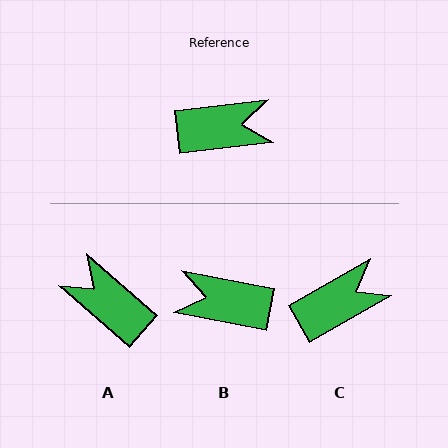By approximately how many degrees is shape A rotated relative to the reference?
Approximately 132 degrees counter-clockwise.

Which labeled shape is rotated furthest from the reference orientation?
B, about 163 degrees away.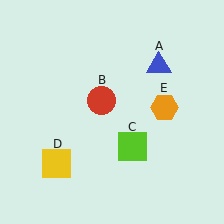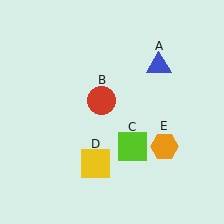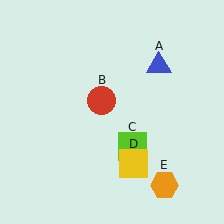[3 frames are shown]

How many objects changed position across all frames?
2 objects changed position: yellow square (object D), orange hexagon (object E).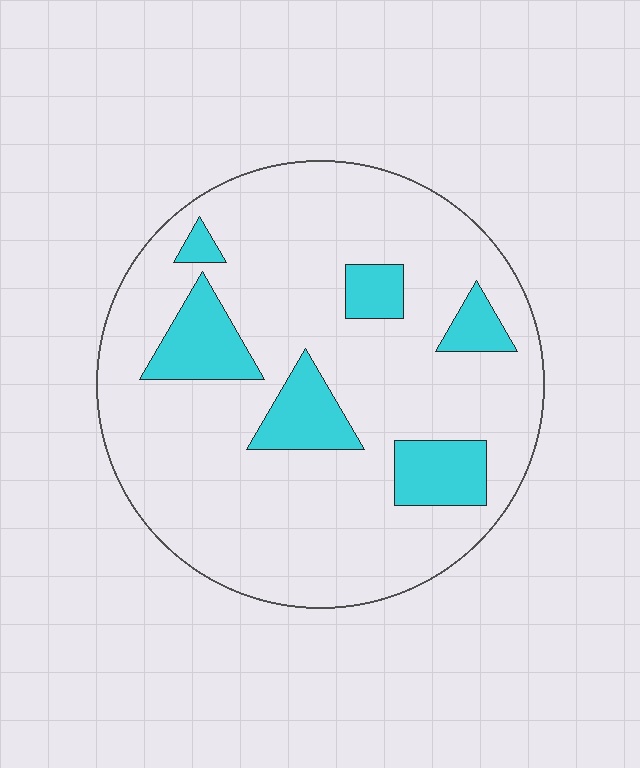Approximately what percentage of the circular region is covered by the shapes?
Approximately 15%.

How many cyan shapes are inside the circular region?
6.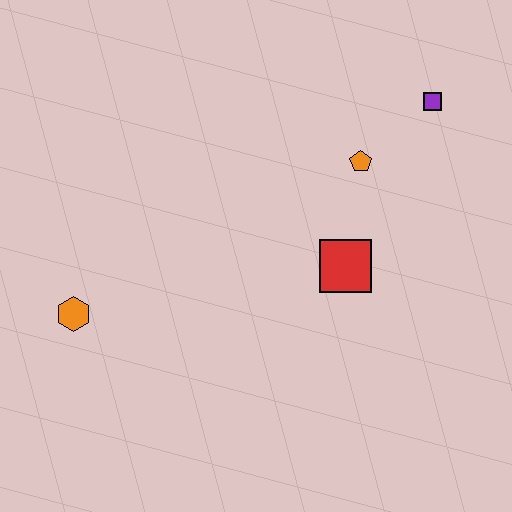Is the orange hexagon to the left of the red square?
Yes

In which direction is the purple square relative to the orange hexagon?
The purple square is to the right of the orange hexagon.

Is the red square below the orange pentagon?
Yes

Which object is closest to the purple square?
The orange pentagon is closest to the purple square.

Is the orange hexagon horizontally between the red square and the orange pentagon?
No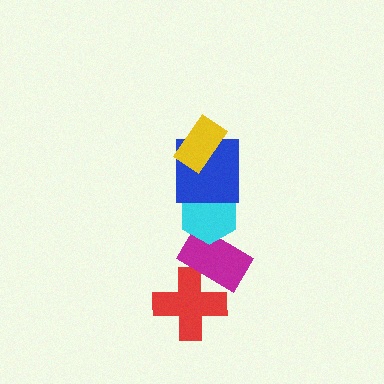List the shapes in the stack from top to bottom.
From top to bottom: the yellow rectangle, the blue square, the cyan hexagon, the magenta rectangle, the red cross.